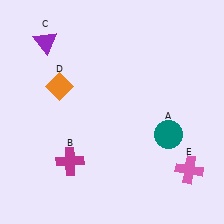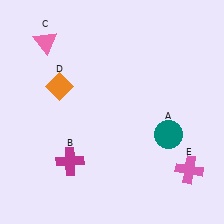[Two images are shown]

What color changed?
The triangle (C) changed from purple in Image 1 to pink in Image 2.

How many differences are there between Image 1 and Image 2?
There is 1 difference between the two images.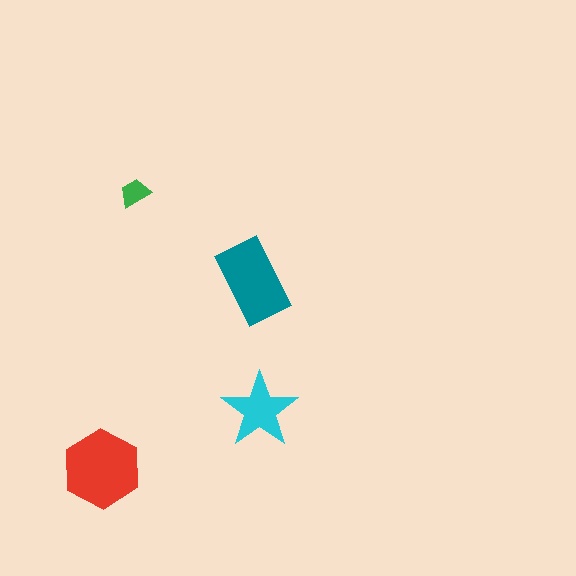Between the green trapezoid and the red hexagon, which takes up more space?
The red hexagon.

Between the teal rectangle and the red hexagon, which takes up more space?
The red hexagon.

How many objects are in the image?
There are 4 objects in the image.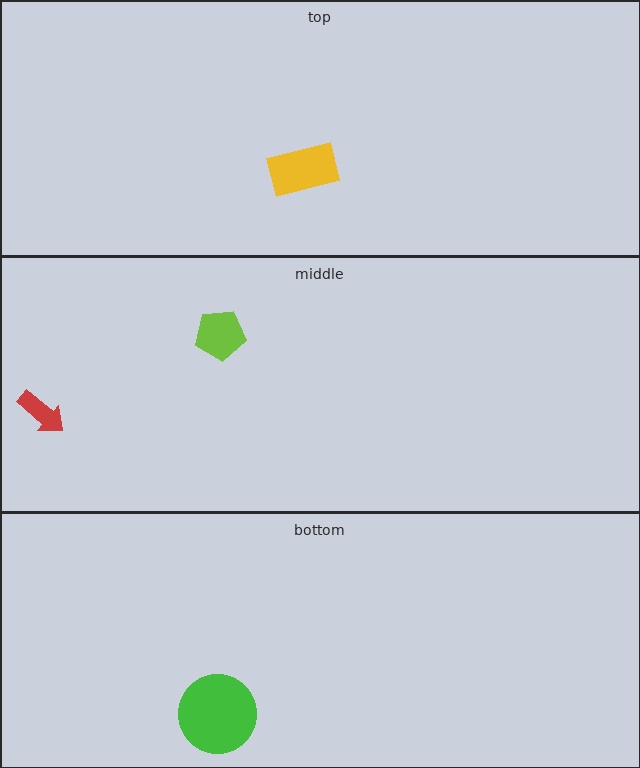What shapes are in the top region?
The yellow rectangle.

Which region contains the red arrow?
The middle region.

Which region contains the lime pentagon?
The middle region.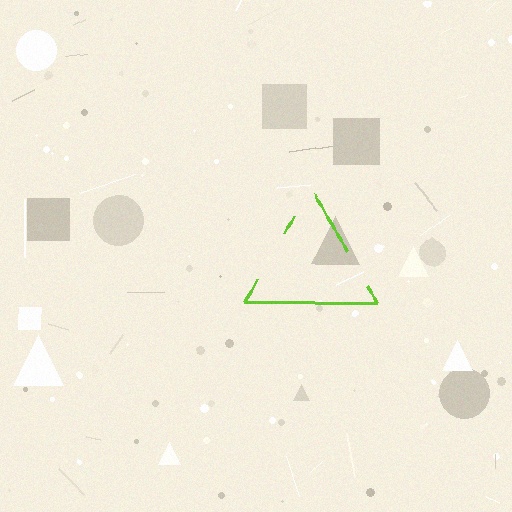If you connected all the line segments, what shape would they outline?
They would outline a triangle.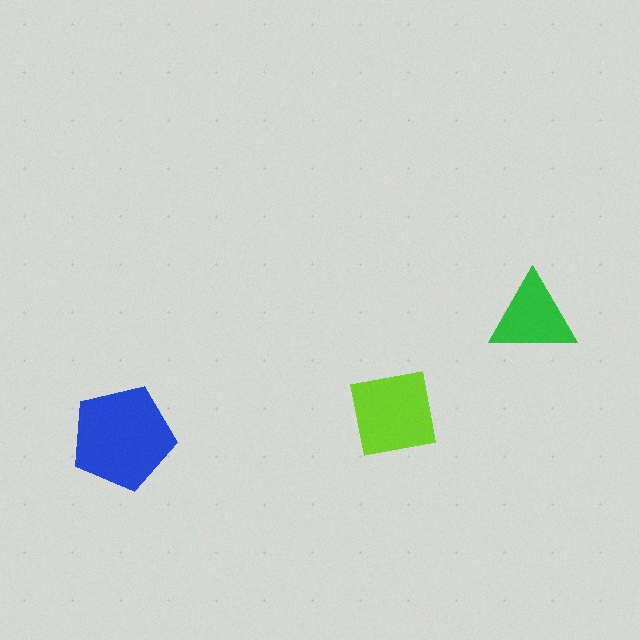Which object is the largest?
The blue pentagon.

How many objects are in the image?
There are 3 objects in the image.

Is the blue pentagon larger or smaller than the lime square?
Larger.